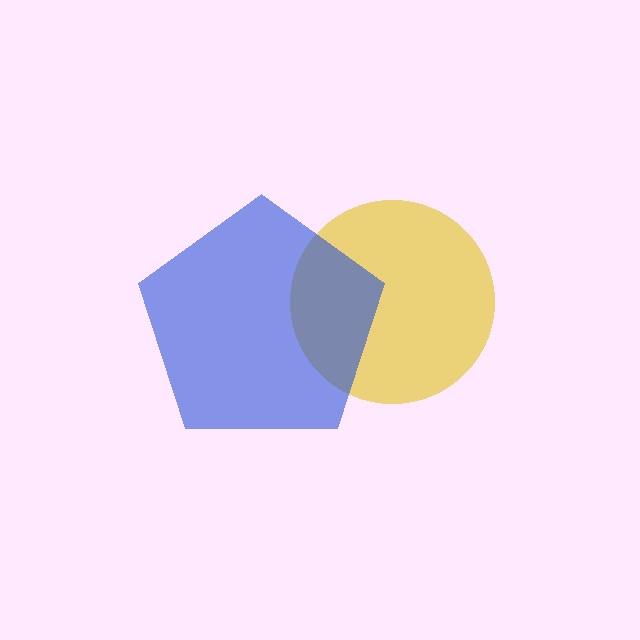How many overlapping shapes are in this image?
There are 2 overlapping shapes in the image.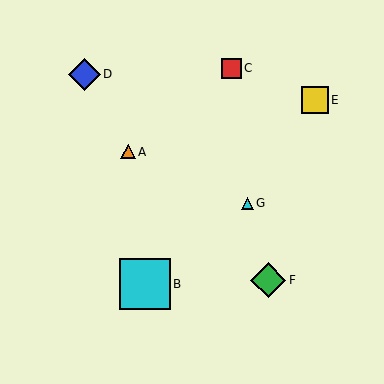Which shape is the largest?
The cyan square (labeled B) is the largest.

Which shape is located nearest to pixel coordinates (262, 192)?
The cyan triangle (labeled G) at (247, 203) is nearest to that location.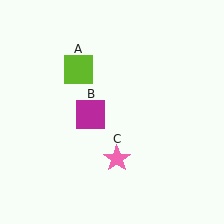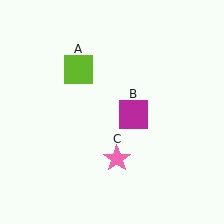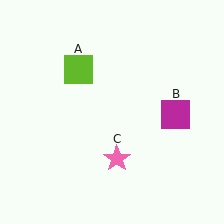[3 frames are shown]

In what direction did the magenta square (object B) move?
The magenta square (object B) moved right.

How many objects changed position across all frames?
1 object changed position: magenta square (object B).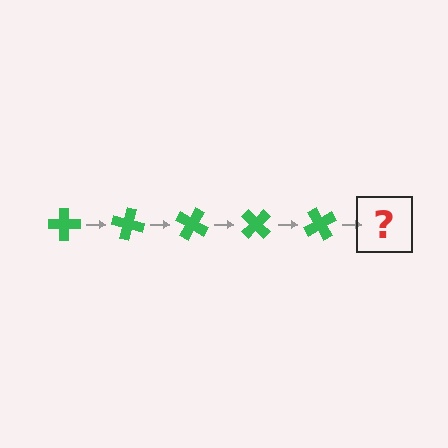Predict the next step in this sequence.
The next step is a green cross rotated 75 degrees.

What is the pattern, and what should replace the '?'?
The pattern is that the cross rotates 15 degrees each step. The '?' should be a green cross rotated 75 degrees.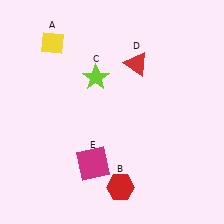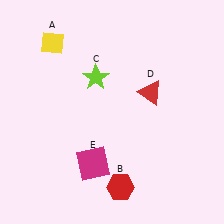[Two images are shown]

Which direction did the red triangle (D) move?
The red triangle (D) moved down.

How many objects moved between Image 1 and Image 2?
1 object moved between the two images.